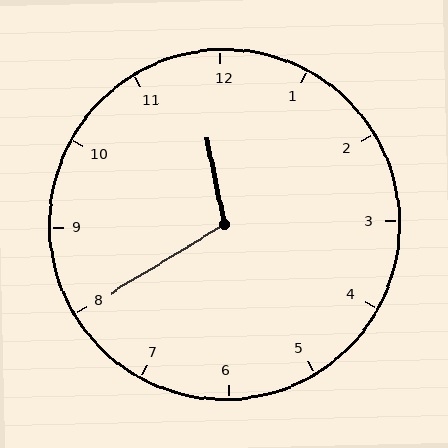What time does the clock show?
11:40.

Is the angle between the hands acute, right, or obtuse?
It is obtuse.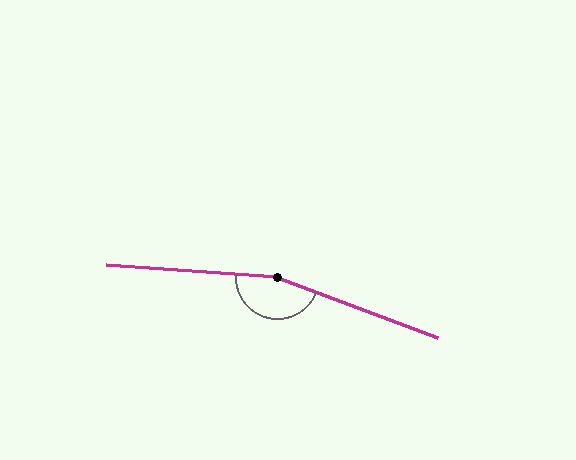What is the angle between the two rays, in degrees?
Approximately 163 degrees.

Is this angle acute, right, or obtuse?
It is obtuse.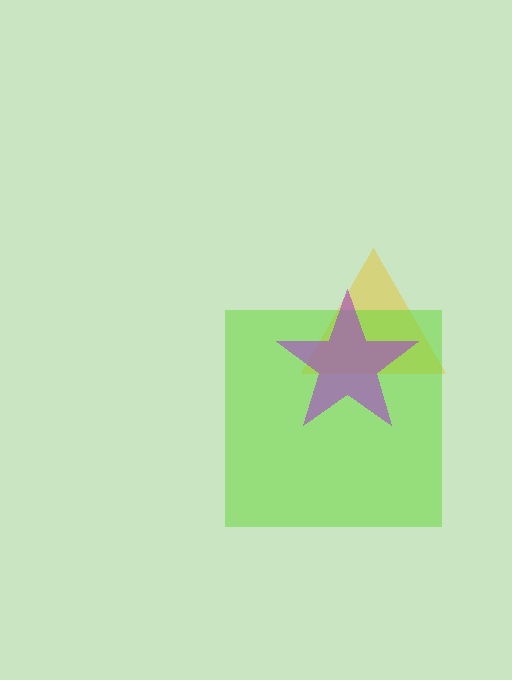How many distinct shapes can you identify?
There are 3 distinct shapes: a yellow triangle, a lime square, a purple star.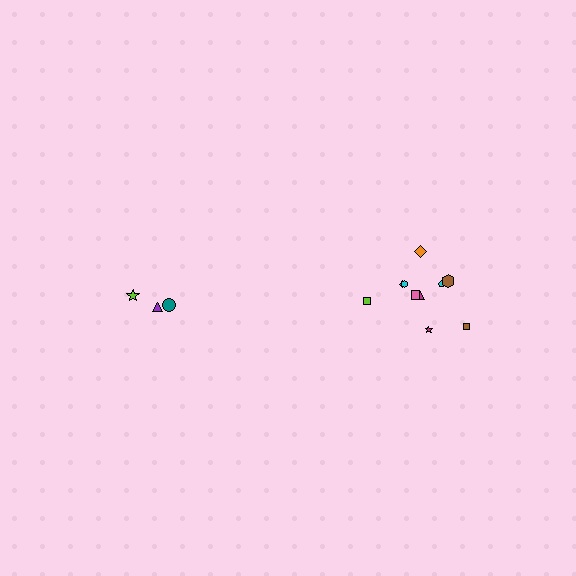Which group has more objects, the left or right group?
The right group.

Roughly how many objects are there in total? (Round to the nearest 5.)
Roughly 15 objects in total.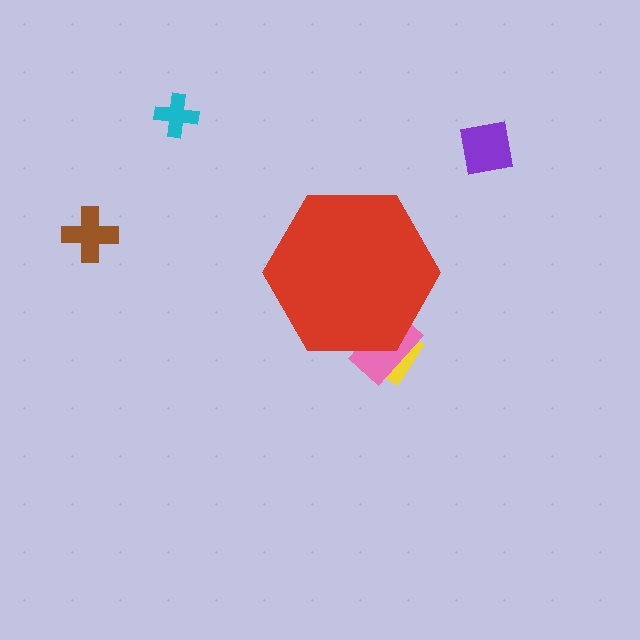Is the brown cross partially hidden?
No, the brown cross is fully visible.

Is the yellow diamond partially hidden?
Yes, the yellow diamond is partially hidden behind the red hexagon.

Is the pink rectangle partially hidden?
Yes, the pink rectangle is partially hidden behind the red hexagon.